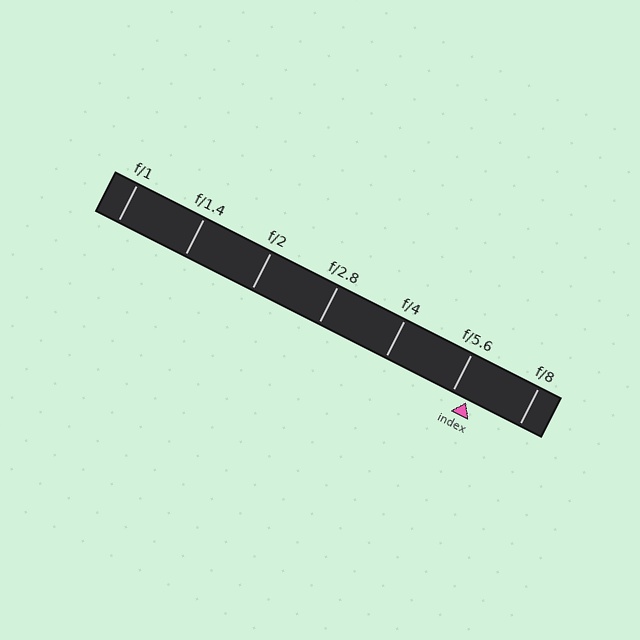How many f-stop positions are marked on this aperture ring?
There are 7 f-stop positions marked.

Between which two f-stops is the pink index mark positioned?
The index mark is between f/5.6 and f/8.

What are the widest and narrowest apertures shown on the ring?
The widest aperture shown is f/1 and the narrowest is f/8.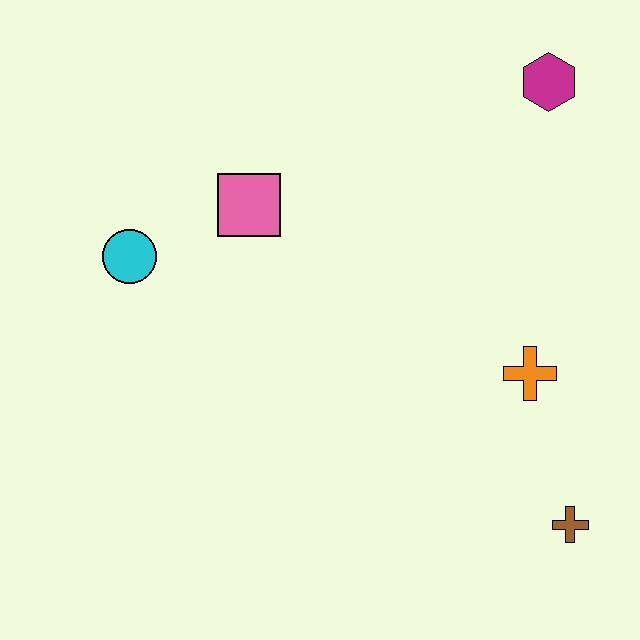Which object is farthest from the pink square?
The brown cross is farthest from the pink square.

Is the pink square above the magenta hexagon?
No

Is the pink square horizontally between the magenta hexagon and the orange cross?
No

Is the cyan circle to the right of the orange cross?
No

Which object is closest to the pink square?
The cyan circle is closest to the pink square.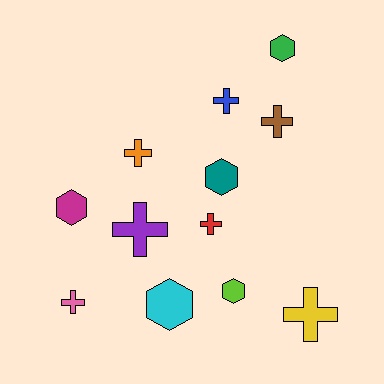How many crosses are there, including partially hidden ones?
There are 7 crosses.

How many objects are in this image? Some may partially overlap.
There are 12 objects.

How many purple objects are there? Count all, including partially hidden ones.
There is 1 purple object.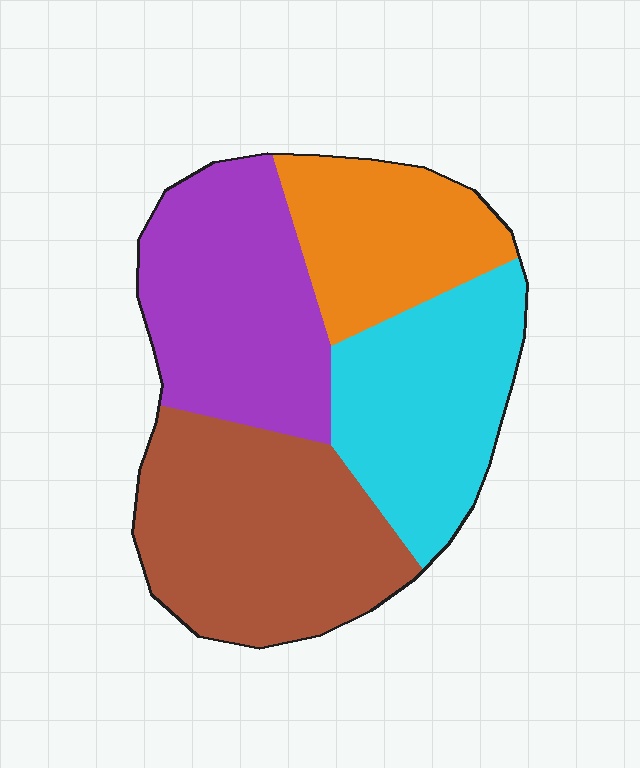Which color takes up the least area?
Orange, at roughly 20%.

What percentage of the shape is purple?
Purple covers 27% of the shape.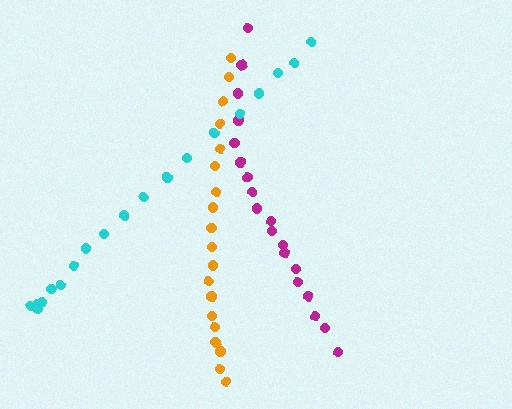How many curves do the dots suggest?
There are 3 distinct paths.